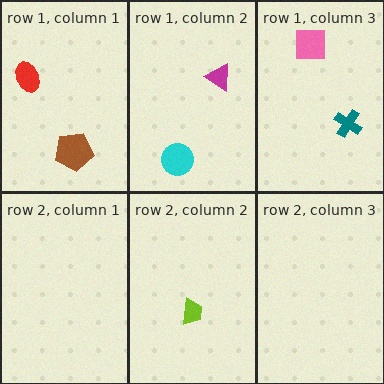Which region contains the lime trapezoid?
The row 2, column 2 region.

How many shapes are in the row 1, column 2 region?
2.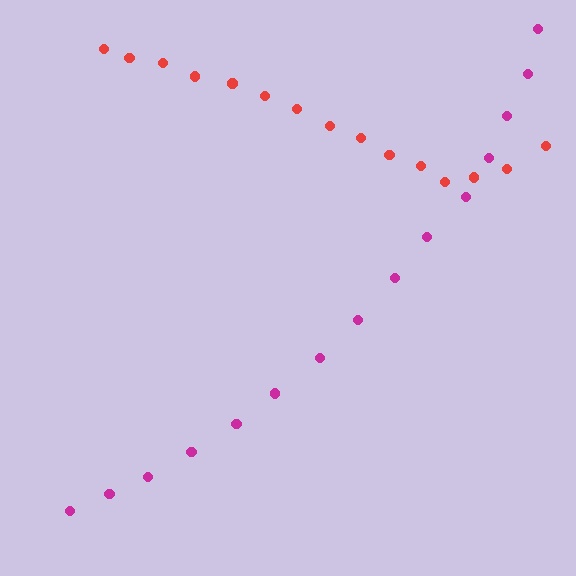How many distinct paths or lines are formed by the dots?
There are 2 distinct paths.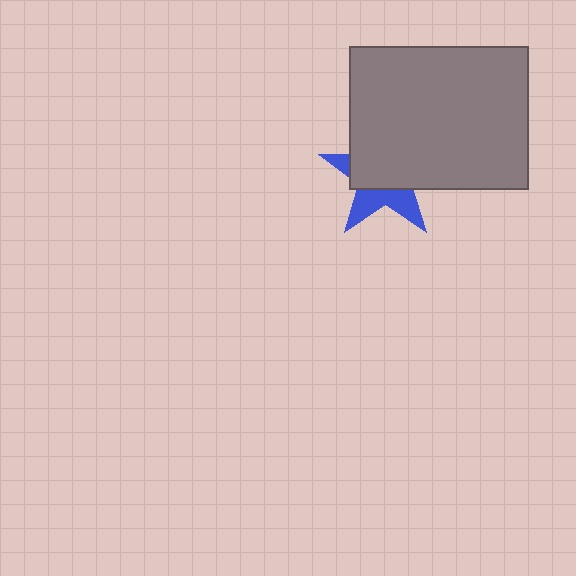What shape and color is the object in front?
The object in front is a gray rectangle.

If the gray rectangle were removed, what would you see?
You would see the complete blue star.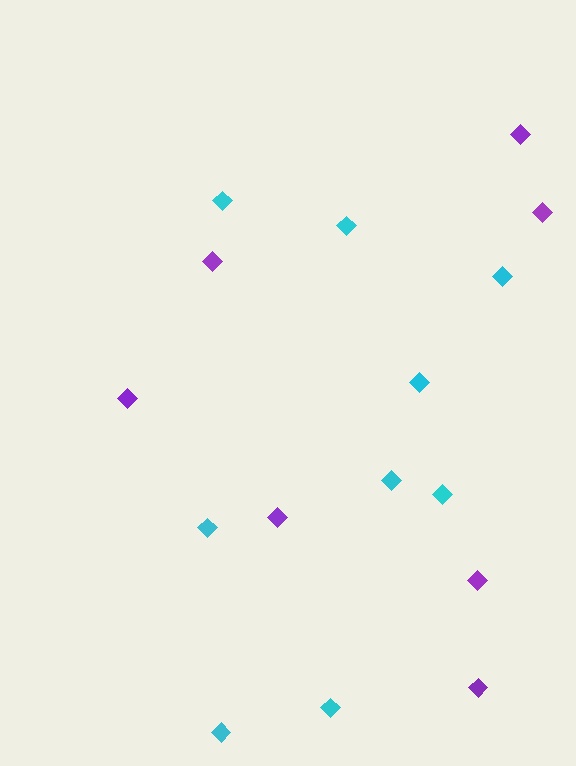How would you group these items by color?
There are 2 groups: one group of purple diamonds (7) and one group of cyan diamonds (9).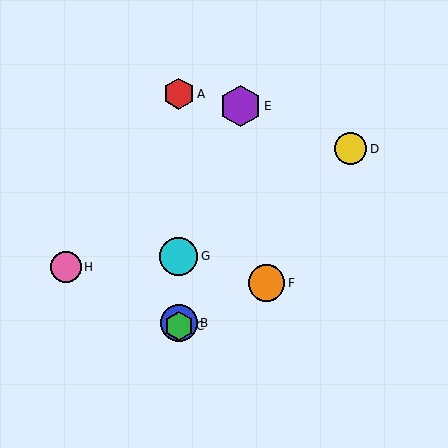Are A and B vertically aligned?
Yes, both are at x≈179.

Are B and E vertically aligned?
No, B is at x≈179 and E is at x≈241.